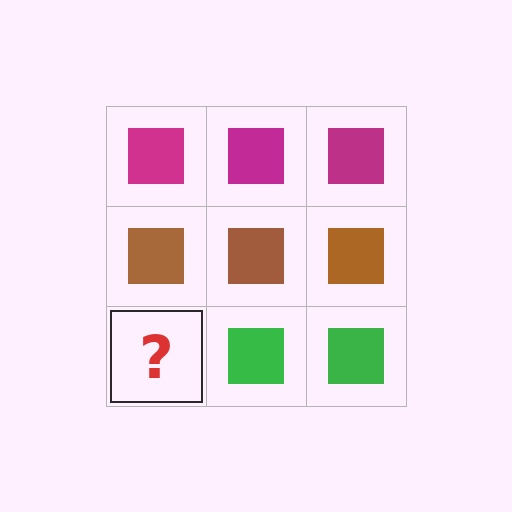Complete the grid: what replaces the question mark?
The question mark should be replaced with a green square.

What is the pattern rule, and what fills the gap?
The rule is that each row has a consistent color. The gap should be filled with a green square.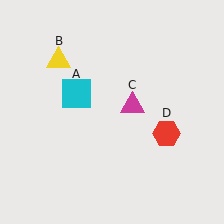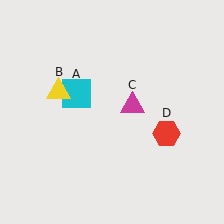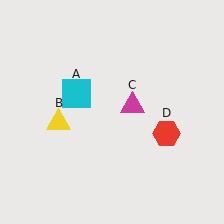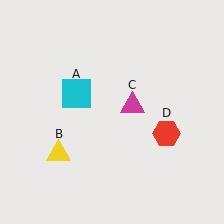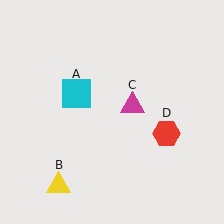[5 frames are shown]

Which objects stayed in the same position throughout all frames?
Cyan square (object A) and magenta triangle (object C) and red hexagon (object D) remained stationary.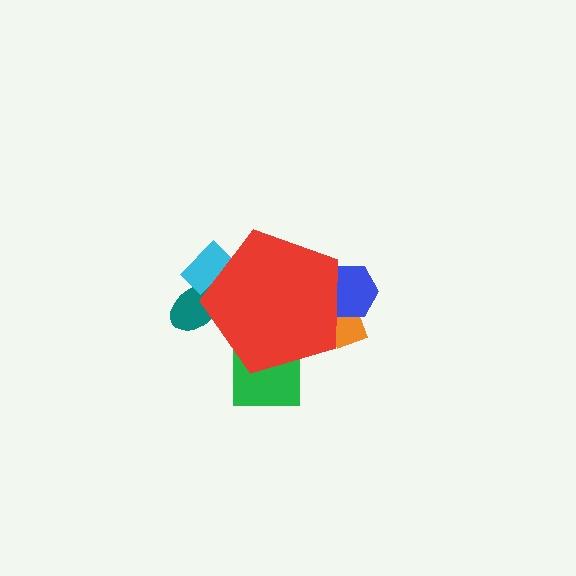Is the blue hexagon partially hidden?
Yes, the blue hexagon is partially hidden behind the red pentagon.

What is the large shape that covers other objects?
A red pentagon.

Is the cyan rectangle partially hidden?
Yes, the cyan rectangle is partially hidden behind the red pentagon.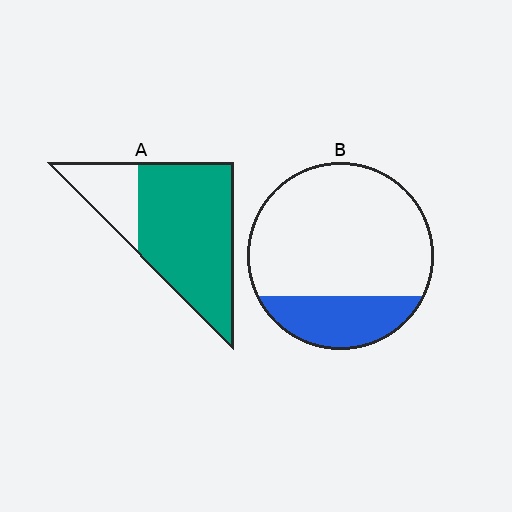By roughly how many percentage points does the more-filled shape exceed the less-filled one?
By roughly 55 percentage points (A over B).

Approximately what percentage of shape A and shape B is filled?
A is approximately 75% and B is approximately 25%.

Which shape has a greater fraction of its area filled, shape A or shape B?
Shape A.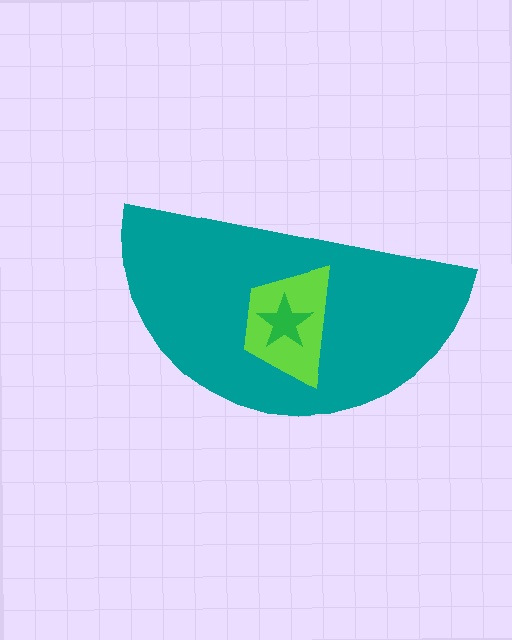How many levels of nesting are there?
3.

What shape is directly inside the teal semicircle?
The lime trapezoid.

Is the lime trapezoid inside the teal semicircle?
Yes.